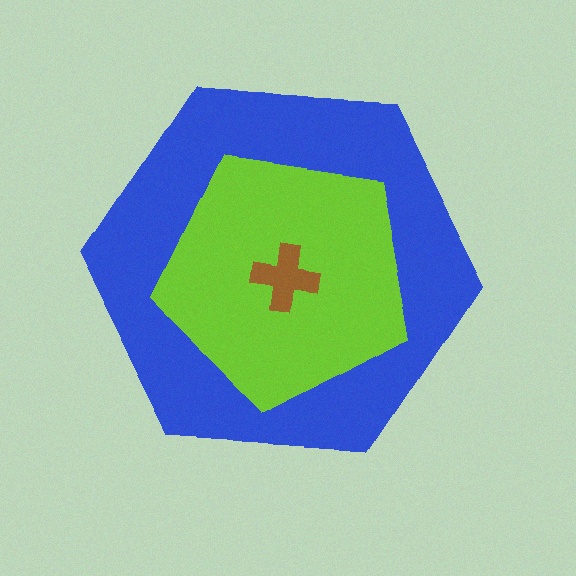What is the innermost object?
The brown cross.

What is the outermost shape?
The blue hexagon.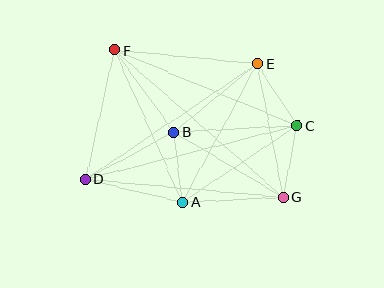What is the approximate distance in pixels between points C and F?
The distance between C and F is approximately 198 pixels.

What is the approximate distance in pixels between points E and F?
The distance between E and F is approximately 143 pixels.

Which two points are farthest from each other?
Points F and G are farthest from each other.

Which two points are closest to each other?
Points A and B are closest to each other.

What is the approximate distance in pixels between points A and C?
The distance between A and C is approximately 138 pixels.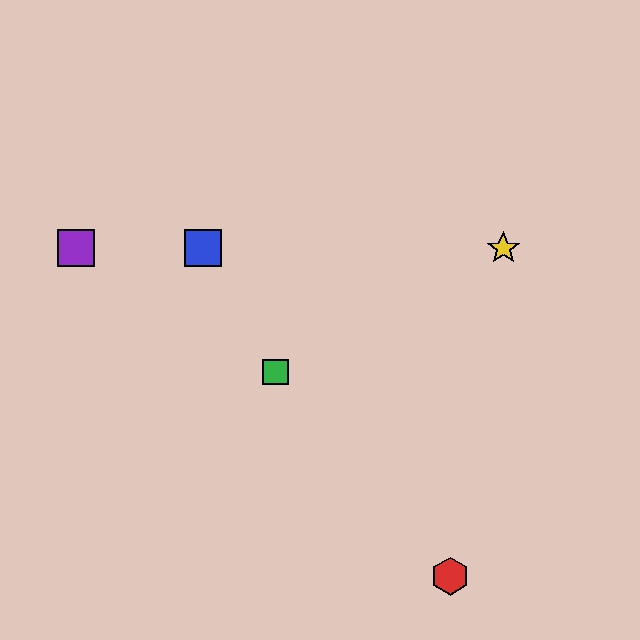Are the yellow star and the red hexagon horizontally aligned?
No, the yellow star is at y≈248 and the red hexagon is at y≈576.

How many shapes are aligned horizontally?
3 shapes (the blue square, the yellow star, the purple square) are aligned horizontally.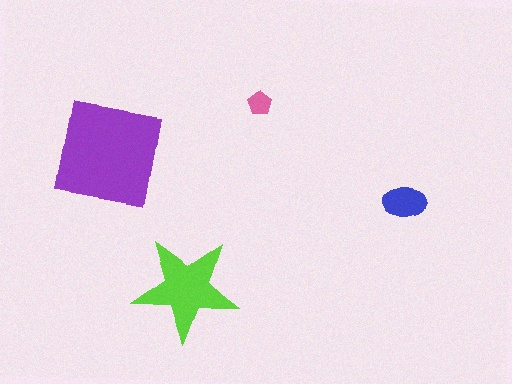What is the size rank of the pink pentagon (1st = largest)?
4th.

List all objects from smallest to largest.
The pink pentagon, the blue ellipse, the lime star, the purple square.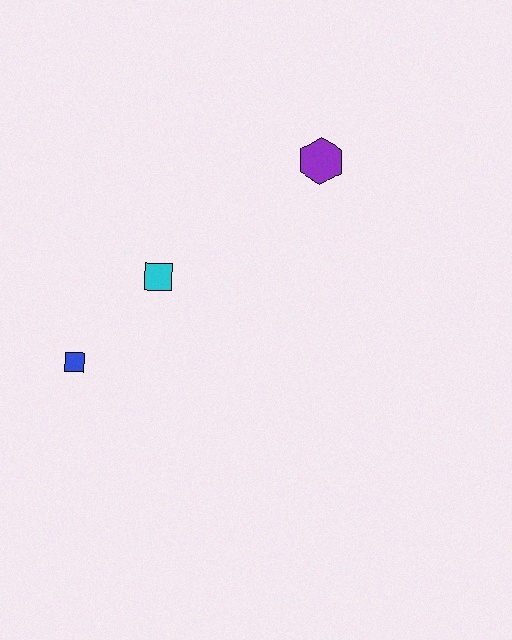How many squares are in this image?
There are 2 squares.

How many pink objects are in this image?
There are no pink objects.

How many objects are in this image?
There are 3 objects.